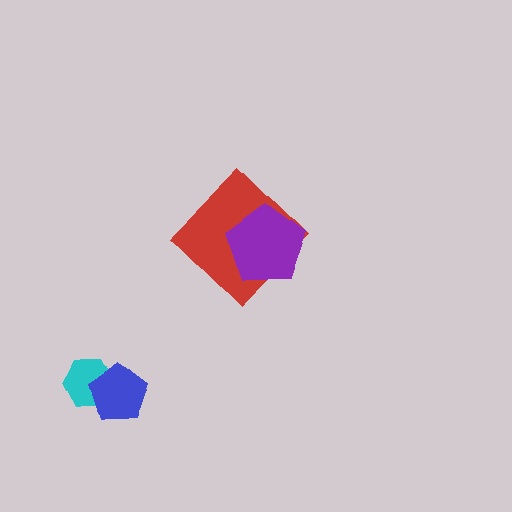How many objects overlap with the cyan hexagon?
1 object overlaps with the cyan hexagon.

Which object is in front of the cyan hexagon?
The blue pentagon is in front of the cyan hexagon.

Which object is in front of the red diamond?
The purple pentagon is in front of the red diamond.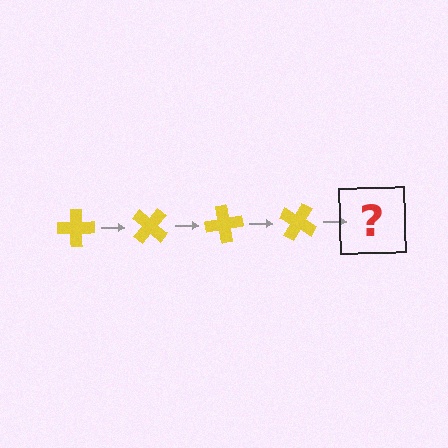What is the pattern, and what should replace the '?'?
The pattern is that the cross rotates 40 degrees each step. The '?' should be a yellow cross rotated 160 degrees.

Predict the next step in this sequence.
The next step is a yellow cross rotated 160 degrees.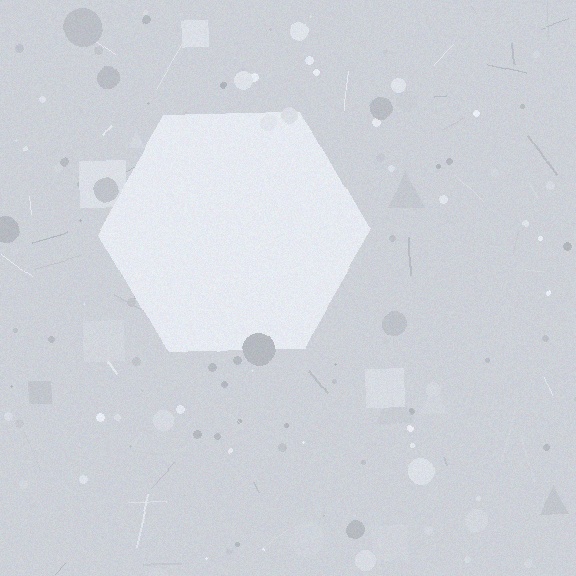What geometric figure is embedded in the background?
A hexagon is embedded in the background.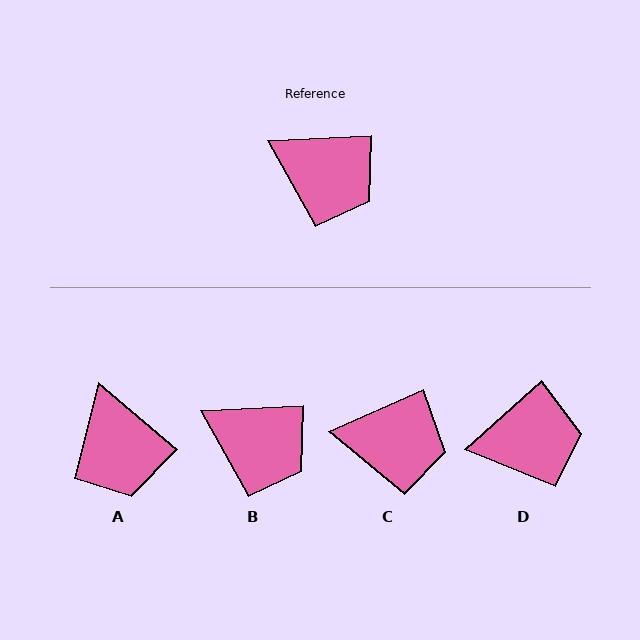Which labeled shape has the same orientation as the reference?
B.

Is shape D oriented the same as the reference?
No, it is off by about 39 degrees.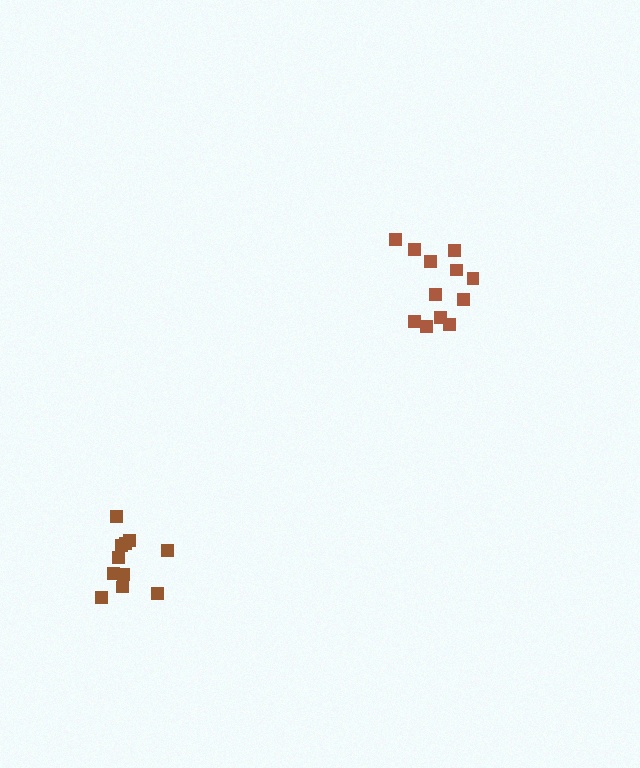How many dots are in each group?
Group 1: 12 dots, Group 2: 11 dots (23 total).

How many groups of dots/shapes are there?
There are 2 groups.